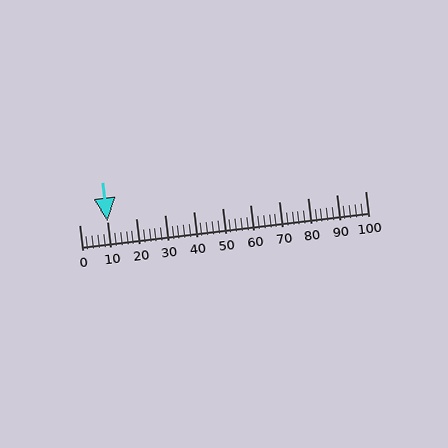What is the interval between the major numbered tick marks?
The major tick marks are spaced 10 units apart.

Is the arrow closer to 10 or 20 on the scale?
The arrow is closer to 10.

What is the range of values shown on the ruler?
The ruler shows values from 0 to 100.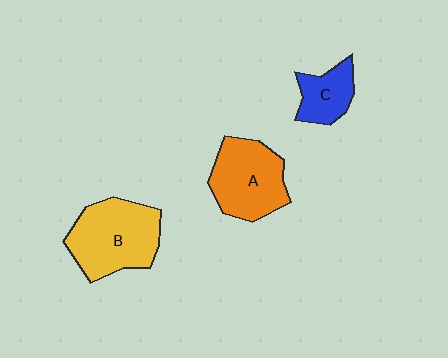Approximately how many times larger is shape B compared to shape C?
Approximately 2.1 times.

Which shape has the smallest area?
Shape C (blue).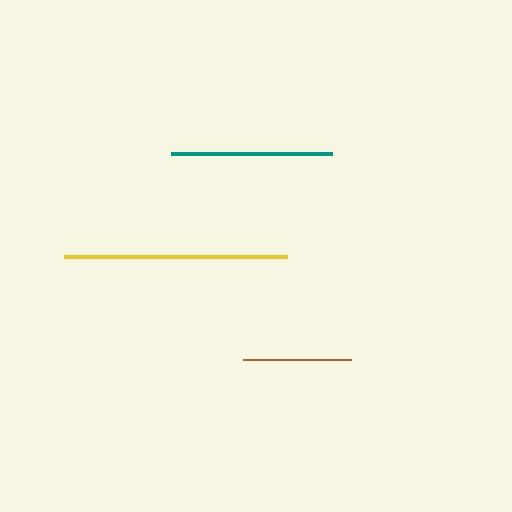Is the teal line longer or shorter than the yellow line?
The yellow line is longer than the teal line.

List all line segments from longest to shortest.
From longest to shortest: yellow, teal, brown.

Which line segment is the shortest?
The brown line is the shortest at approximately 108 pixels.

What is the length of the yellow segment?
The yellow segment is approximately 223 pixels long.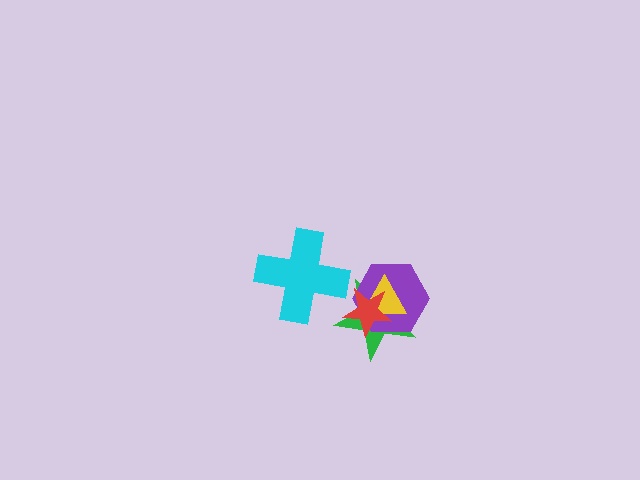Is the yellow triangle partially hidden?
Yes, it is partially covered by another shape.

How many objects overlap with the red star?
3 objects overlap with the red star.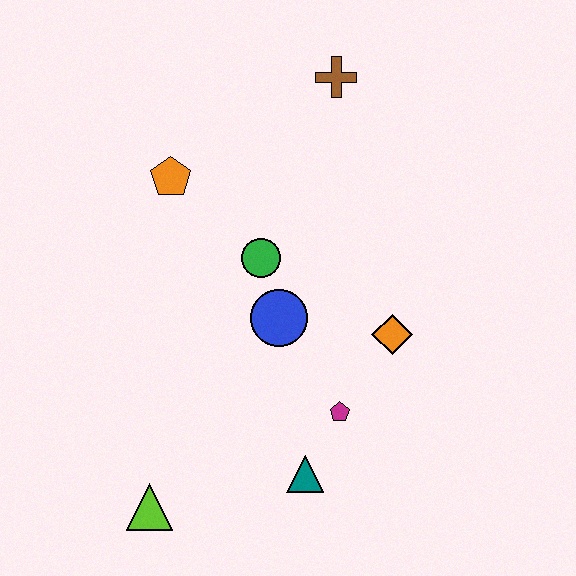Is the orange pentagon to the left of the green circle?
Yes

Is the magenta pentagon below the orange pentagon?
Yes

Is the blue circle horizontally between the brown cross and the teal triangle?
No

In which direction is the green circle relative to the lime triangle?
The green circle is above the lime triangle.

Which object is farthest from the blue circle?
The brown cross is farthest from the blue circle.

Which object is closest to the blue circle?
The green circle is closest to the blue circle.